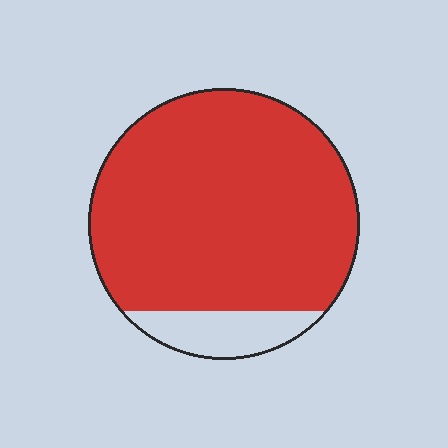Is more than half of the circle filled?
Yes.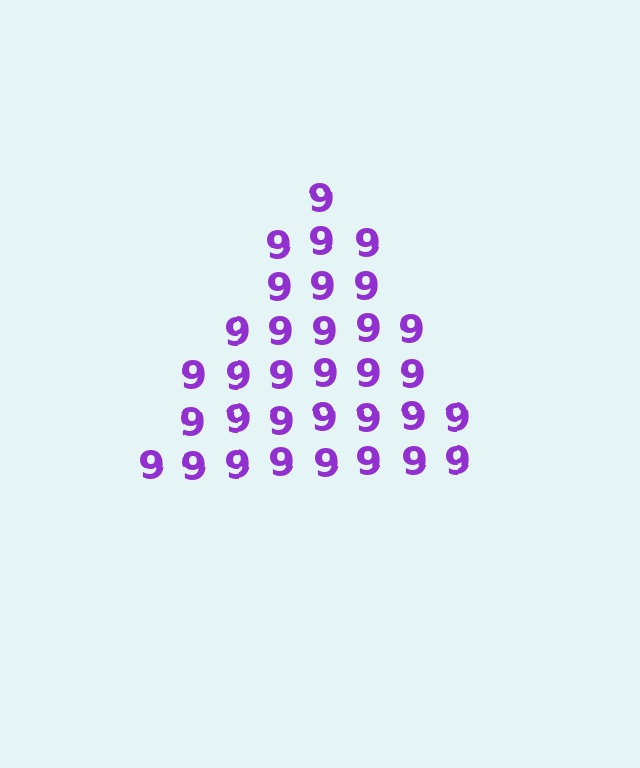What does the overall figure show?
The overall figure shows a triangle.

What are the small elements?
The small elements are digit 9's.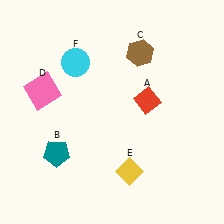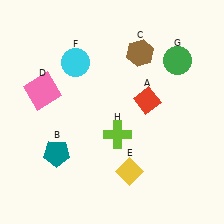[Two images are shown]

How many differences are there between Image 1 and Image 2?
There are 2 differences between the two images.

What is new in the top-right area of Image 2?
A green circle (G) was added in the top-right area of Image 2.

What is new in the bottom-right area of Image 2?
A lime cross (H) was added in the bottom-right area of Image 2.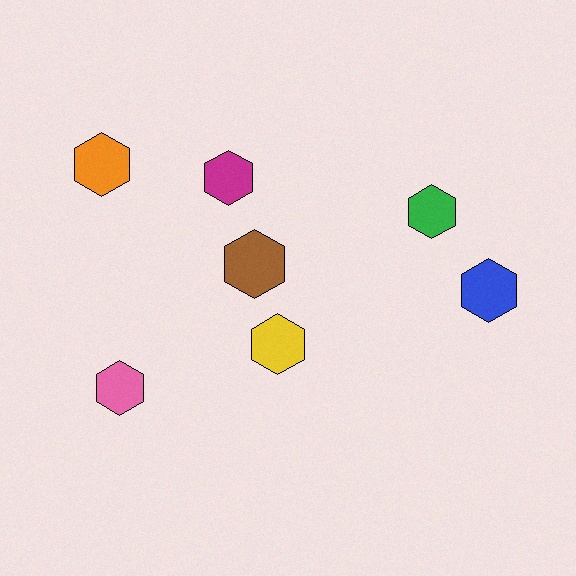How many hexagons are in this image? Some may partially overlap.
There are 7 hexagons.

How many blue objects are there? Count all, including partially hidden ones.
There is 1 blue object.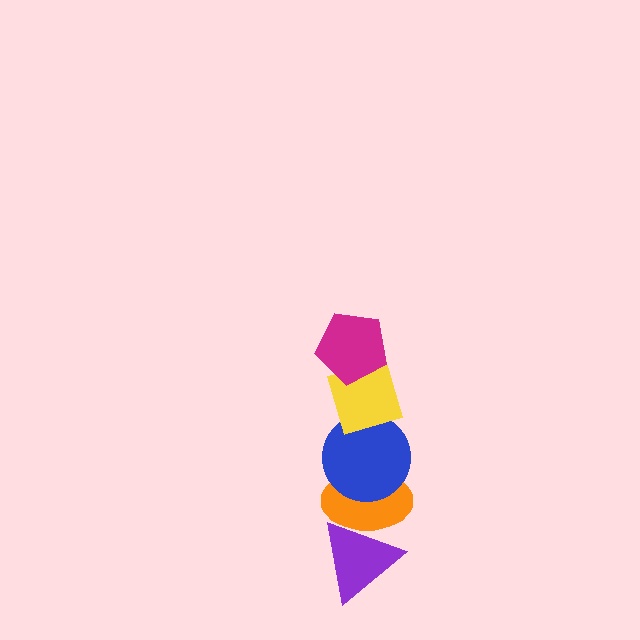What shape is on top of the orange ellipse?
The blue circle is on top of the orange ellipse.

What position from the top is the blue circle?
The blue circle is 3rd from the top.